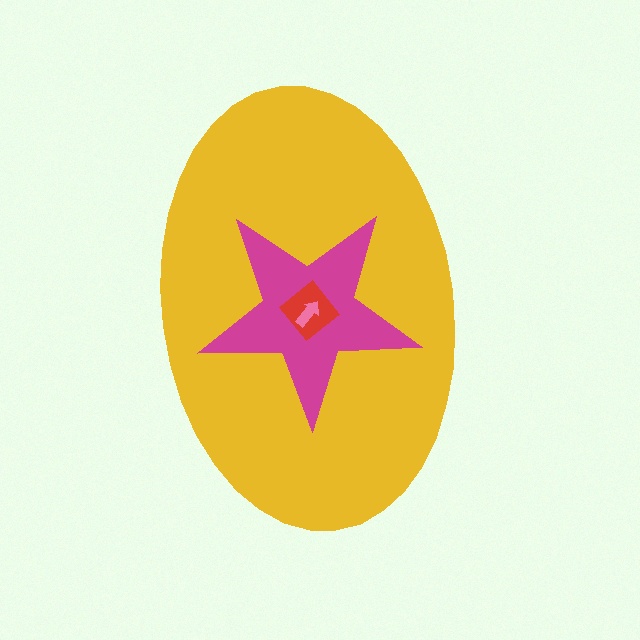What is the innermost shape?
The pink arrow.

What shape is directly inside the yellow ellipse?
The magenta star.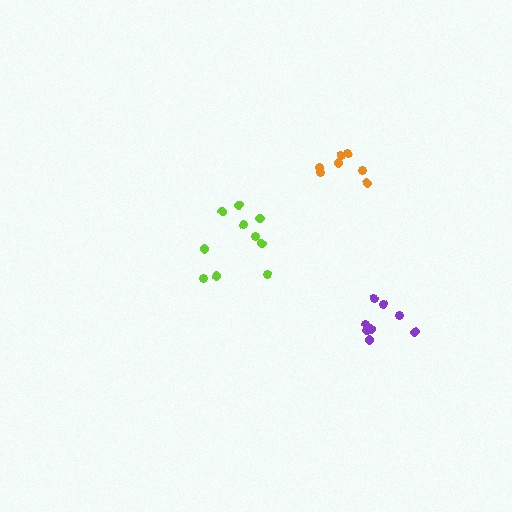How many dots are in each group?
Group 1: 10 dots, Group 2: 8 dots, Group 3: 7 dots (25 total).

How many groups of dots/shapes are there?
There are 3 groups.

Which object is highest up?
The orange cluster is topmost.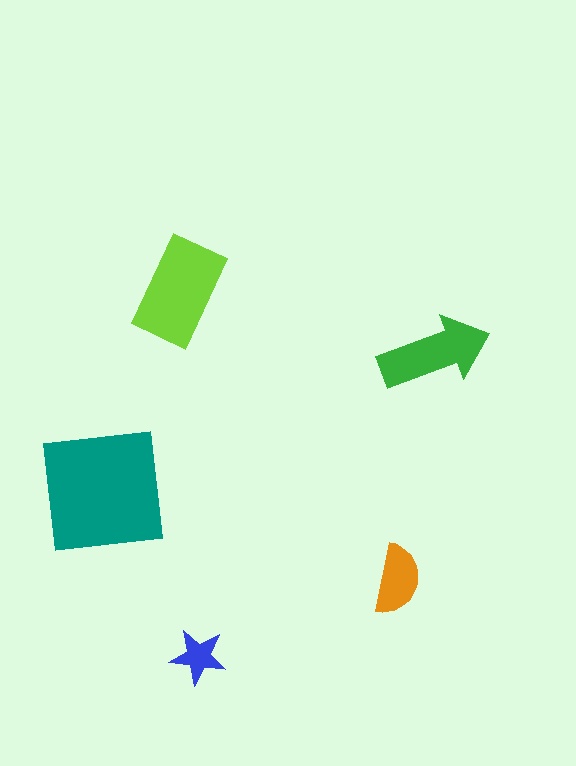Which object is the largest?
The teal square.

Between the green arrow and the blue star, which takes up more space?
The green arrow.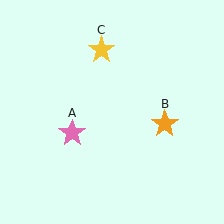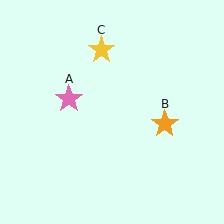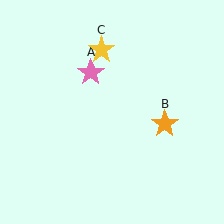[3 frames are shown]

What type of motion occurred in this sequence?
The pink star (object A) rotated clockwise around the center of the scene.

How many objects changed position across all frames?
1 object changed position: pink star (object A).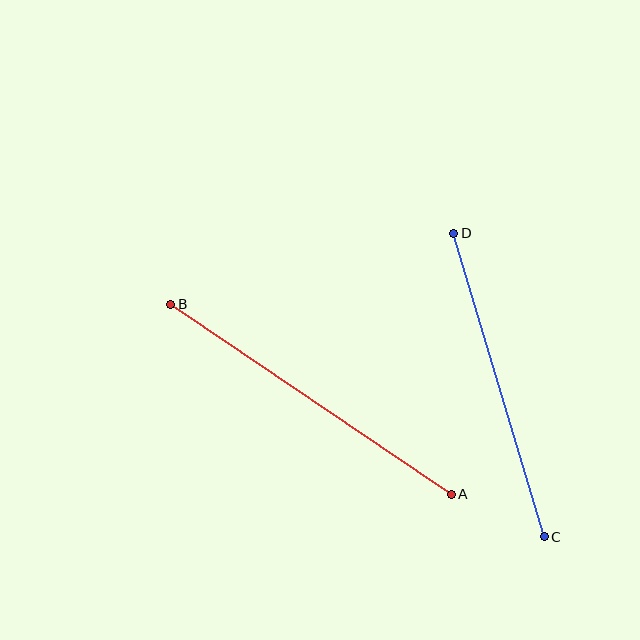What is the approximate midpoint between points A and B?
The midpoint is at approximately (311, 399) pixels.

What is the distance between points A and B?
The distance is approximately 339 pixels.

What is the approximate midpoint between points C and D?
The midpoint is at approximately (499, 385) pixels.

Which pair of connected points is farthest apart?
Points A and B are farthest apart.